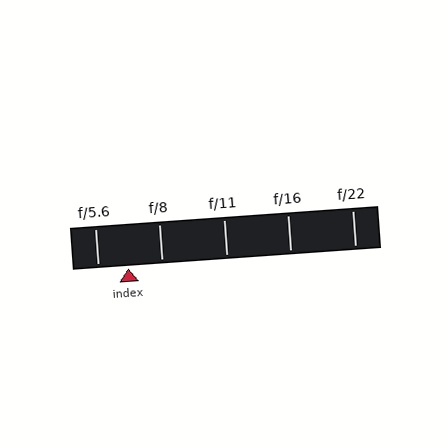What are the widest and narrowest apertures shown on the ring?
The widest aperture shown is f/5.6 and the narrowest is f/22.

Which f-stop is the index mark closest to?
The index mark is closest to f/5.6.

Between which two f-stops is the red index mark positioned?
The index mark is between f/5.6 and f/8.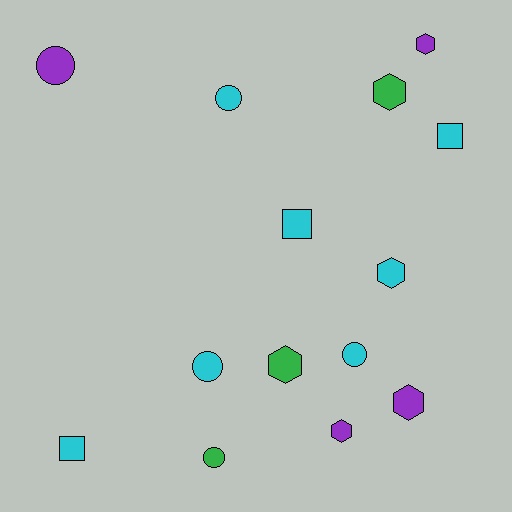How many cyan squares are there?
There are 3 cyan squares.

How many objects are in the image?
There are 14 objects.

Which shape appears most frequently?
Hexagon, with 6 objects.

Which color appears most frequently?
Cyan, with 7 objects.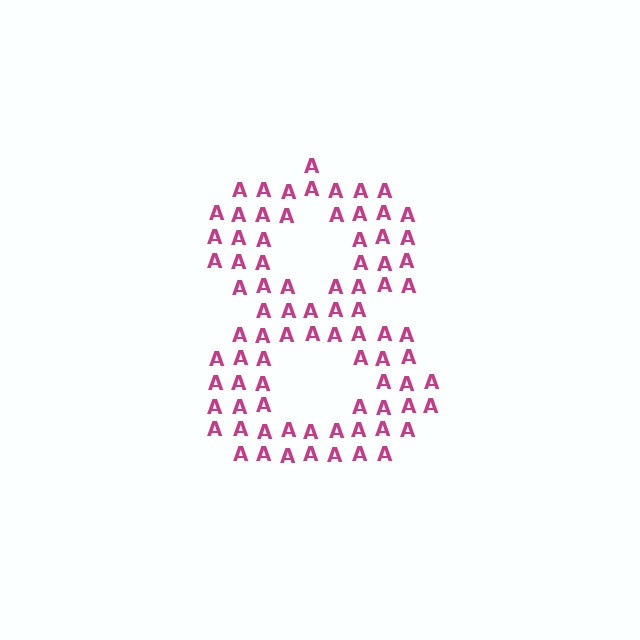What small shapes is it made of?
It is made of small letter A's.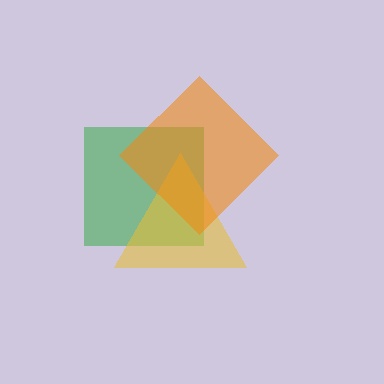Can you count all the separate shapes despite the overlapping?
Yes, there are 3 separate shapes.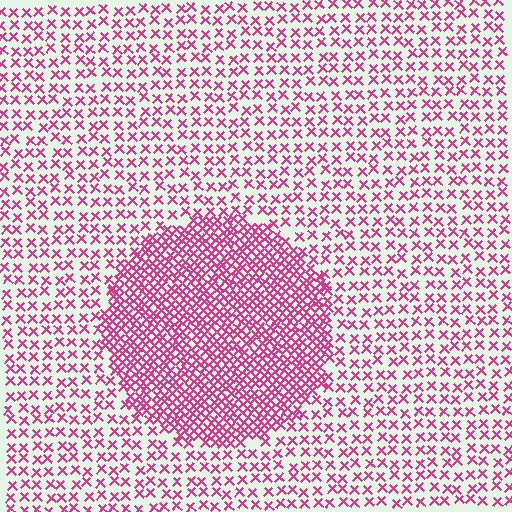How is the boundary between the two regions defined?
The boundary is defined by a change in element density (approximately 2.4x ratio). All elements are the same color, size, and shape.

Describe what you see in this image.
The image contains small magenta elements arranged at two different densities. A circle-shaped region is visible where the elements are more densely packed than the surrounding area.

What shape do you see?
I see a circle.